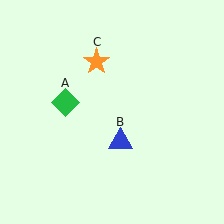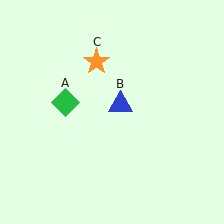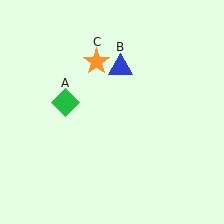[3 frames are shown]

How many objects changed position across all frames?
1 object changed position: blue triangle (object B).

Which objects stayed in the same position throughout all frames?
Green diamond (object A) and orange star (object C) remained stationary.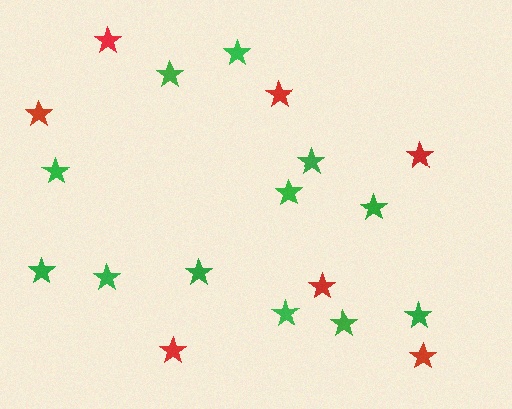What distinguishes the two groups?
There are 2 groups: one group of red stars (7) and one group of green stars (12).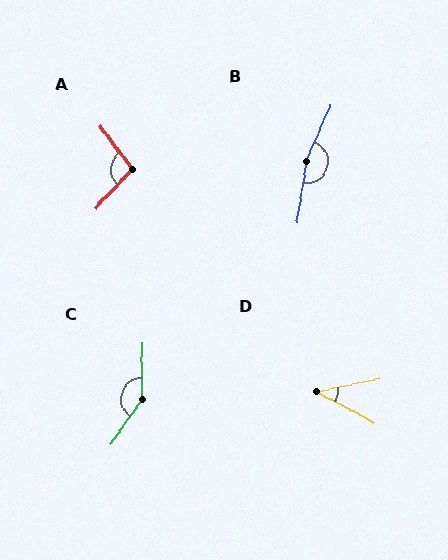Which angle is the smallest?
D, at approximately 40 degrees.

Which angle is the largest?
B, at approximately 166 degrees.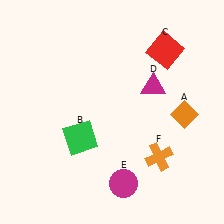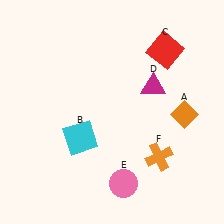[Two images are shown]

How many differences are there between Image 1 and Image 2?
There are 2 differences between the two images.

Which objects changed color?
B changed from green to cyan. E changed from magenta to pink.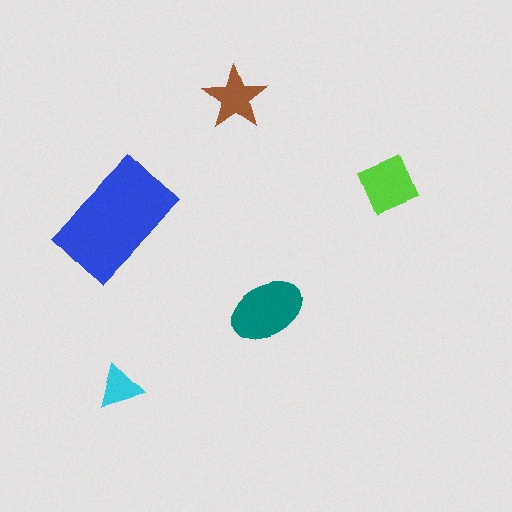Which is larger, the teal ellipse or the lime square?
The teal ellipse.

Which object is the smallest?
The cyan triangle.